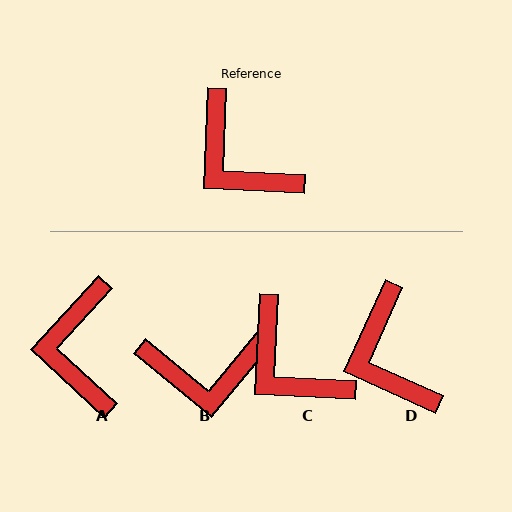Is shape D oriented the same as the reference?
No, it is off by about 22 degrees.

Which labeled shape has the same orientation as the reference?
C.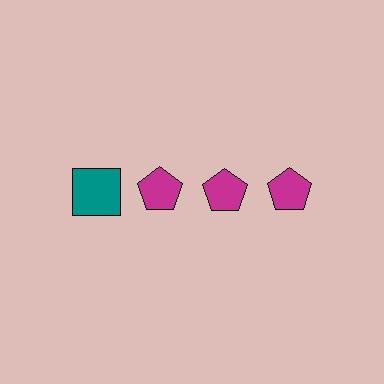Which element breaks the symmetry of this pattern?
The teal square in the top row, leftmost column breaks the symmetry. All other shapes are magenta pentagons.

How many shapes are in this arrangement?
There are 4 shapes arranged in a grid pattern.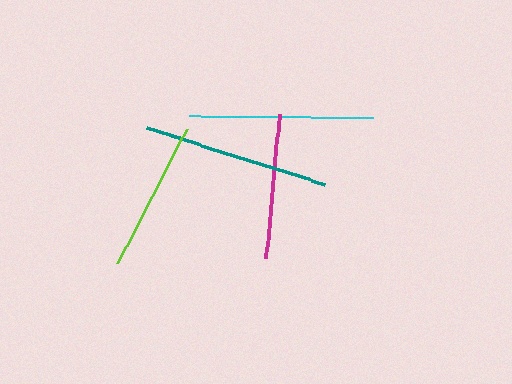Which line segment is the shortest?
The magenta line is the shortest at approximately 144 pixels.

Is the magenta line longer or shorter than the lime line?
The lime line is longer than the magenta line.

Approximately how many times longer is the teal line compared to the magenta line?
The teal line is approximately 1.3 times the length of the magenta line.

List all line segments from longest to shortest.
From longest to shortest: teal, cyan, lime, magenta.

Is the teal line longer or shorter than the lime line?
The teal line is longer than the lime line.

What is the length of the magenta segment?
The magenta segment is approximately 144 pixels long.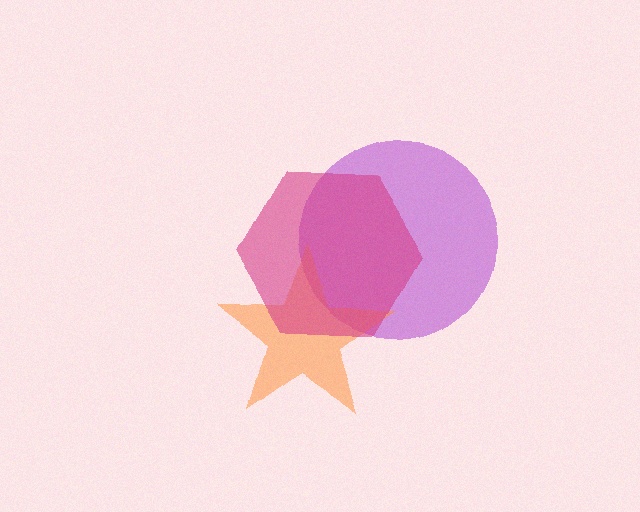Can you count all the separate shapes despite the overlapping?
Yes, there are 3 separate shapes.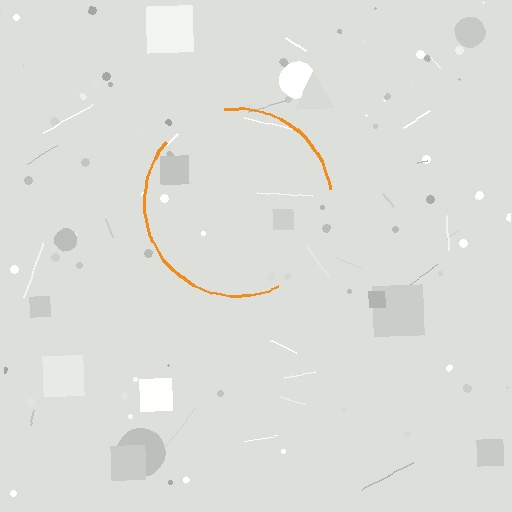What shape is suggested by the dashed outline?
The dashed outline suggests a circle.